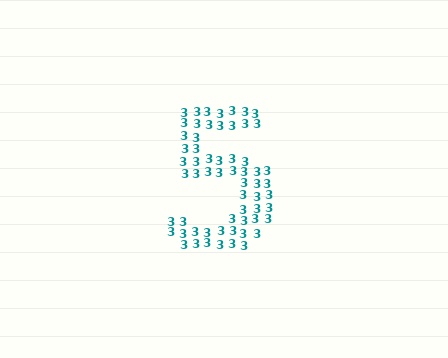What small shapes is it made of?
It is made of small digit 3's.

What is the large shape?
The large shape is the digit 5.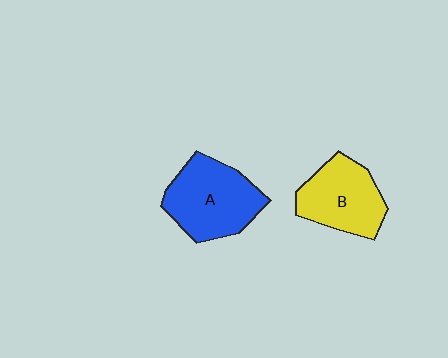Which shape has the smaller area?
Shape B (yellow).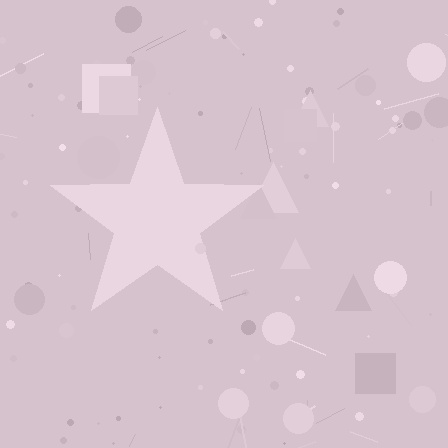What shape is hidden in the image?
A star is hidden in the image.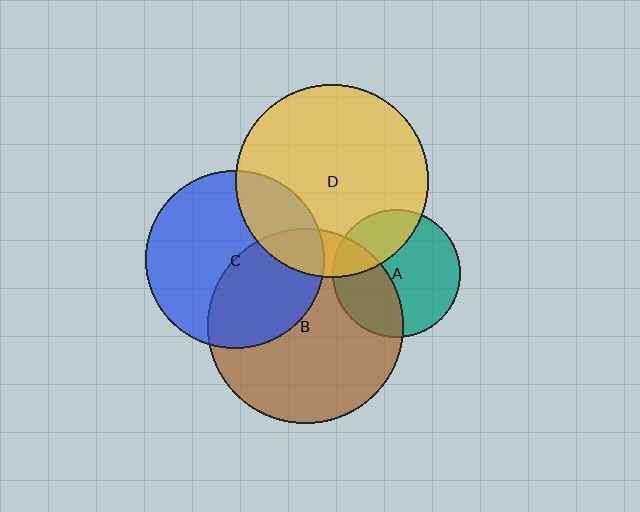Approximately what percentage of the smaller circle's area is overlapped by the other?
Approximately 25%.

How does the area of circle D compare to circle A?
Approximately 2.3 times.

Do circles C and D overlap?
Yes.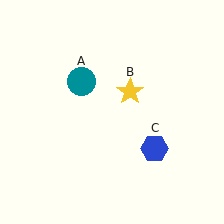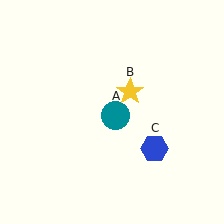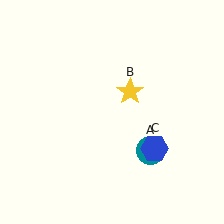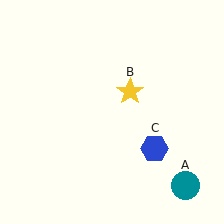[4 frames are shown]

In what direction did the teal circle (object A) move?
The teal circle (object A) moved down and to the right.